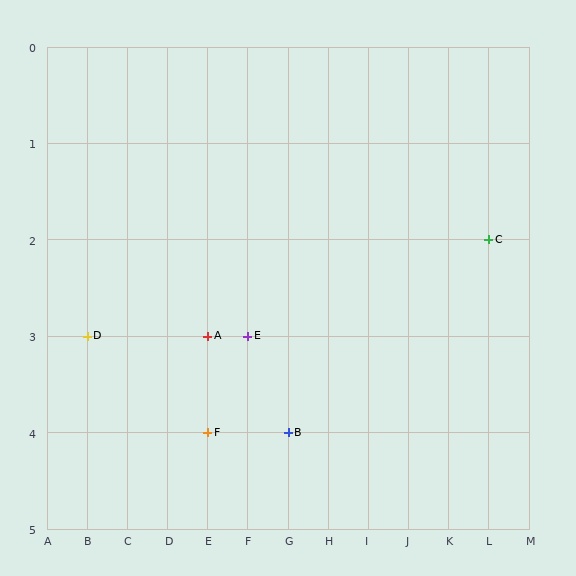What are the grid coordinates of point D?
Point D is at grid coordinates (B, 3).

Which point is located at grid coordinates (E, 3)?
Point A is at (E, 3).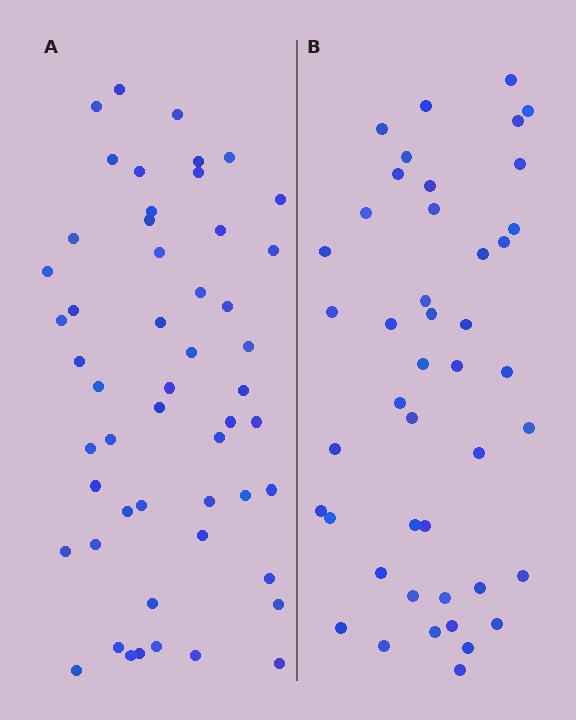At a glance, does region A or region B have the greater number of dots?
Region A (the left region) has more dots.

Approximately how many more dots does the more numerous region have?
Region A has roughly 8 or so more dots than region B.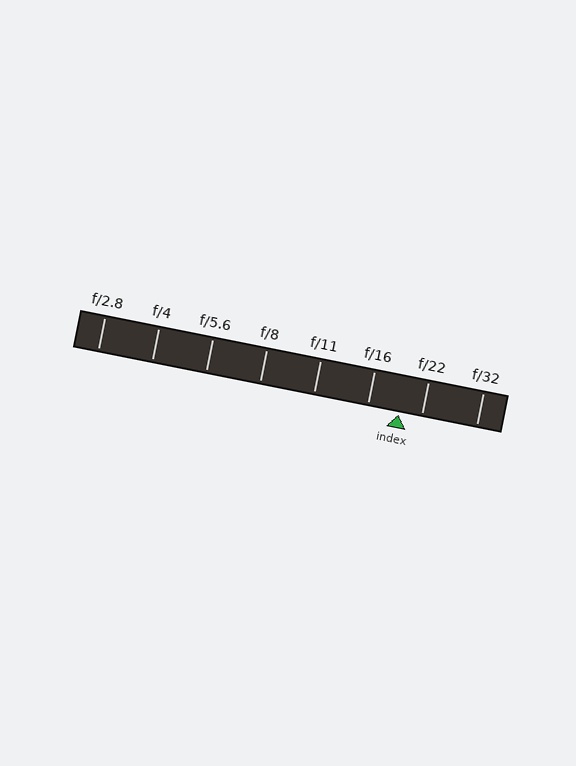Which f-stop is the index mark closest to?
The index mark is closest to f/22.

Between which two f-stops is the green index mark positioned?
The index mark is between f/16 and f/22.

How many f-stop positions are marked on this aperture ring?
There are 8 f-stop positions marked.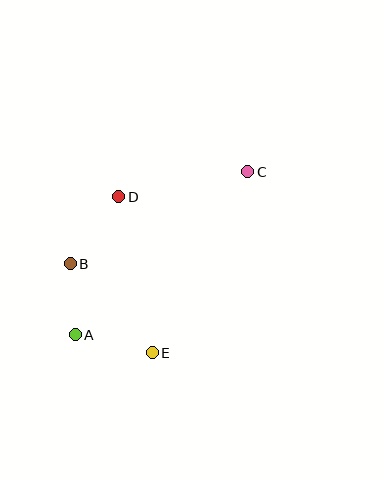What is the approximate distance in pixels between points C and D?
The distance between C and D is approximately 131 pixels.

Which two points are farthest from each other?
Points A and C are farthest from each other.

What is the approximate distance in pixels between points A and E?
The distance between A and E is approximately 79 pixels.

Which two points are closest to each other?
Points A and B are closest to each other.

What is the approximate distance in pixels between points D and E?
The distance between D and E is approximately 160 pixels.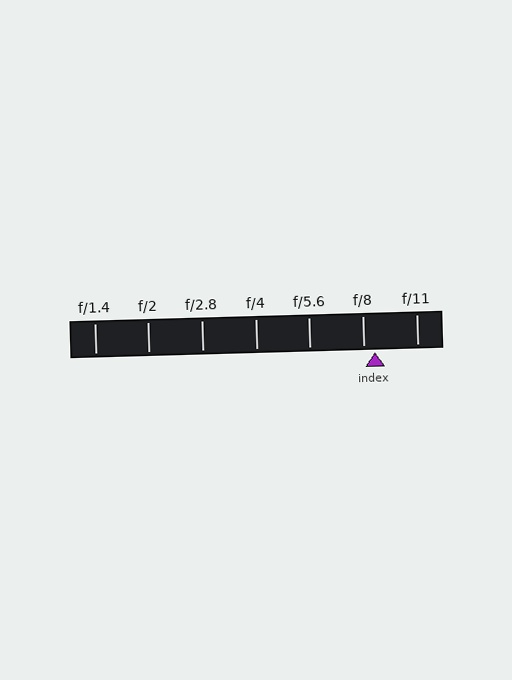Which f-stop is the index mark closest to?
The index mark is closest to f/8.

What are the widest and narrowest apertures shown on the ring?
The widest aperture shown is f/1.4 and the narrowest is f/11.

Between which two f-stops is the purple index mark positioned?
The index mark is between f/8 and f/11.